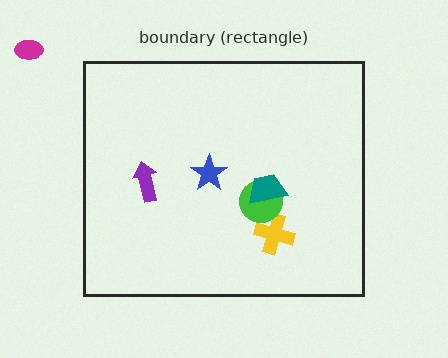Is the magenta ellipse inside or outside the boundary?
Outside.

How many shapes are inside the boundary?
5 inside, 1 outside.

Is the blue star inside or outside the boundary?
Inside.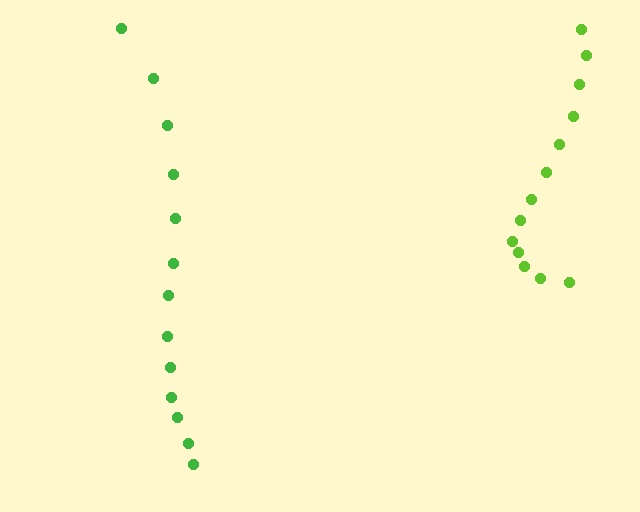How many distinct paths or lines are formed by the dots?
There are 2 distinct paths.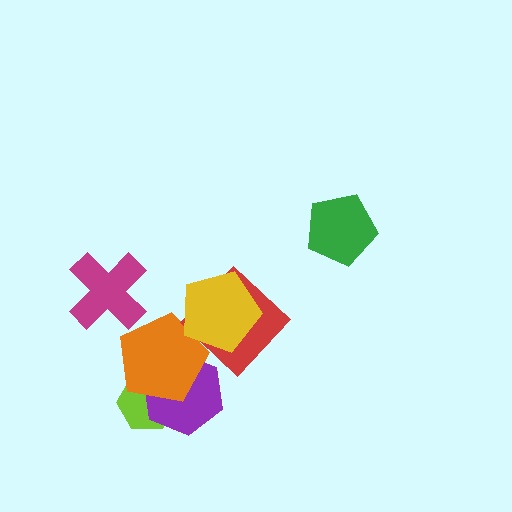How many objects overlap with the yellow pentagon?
2 objects overlap with the yellow pentagon.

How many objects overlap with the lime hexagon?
2 objects overlap with the lime hexagon.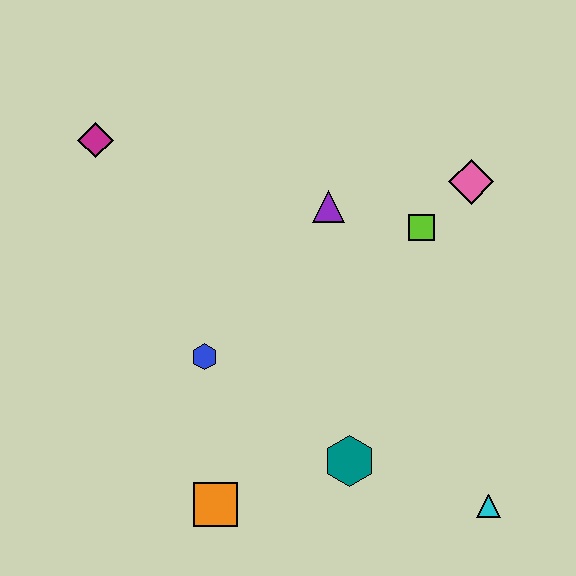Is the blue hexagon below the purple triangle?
Yes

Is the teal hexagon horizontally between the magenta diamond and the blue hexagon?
No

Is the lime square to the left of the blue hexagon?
No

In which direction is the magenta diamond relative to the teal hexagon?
The magenta diamond is above the teal hexagon.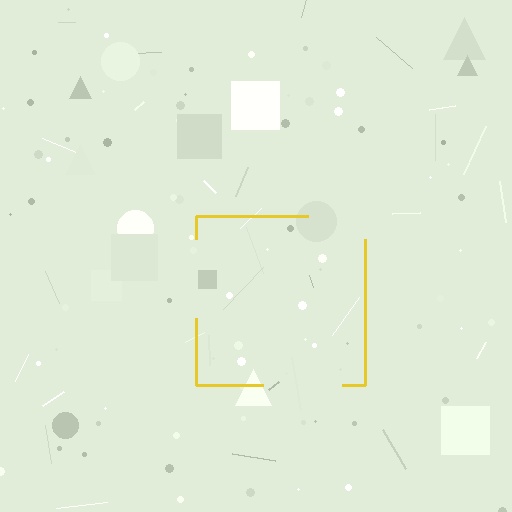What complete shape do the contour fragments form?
The contour fragments form a square.